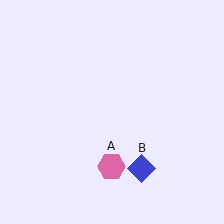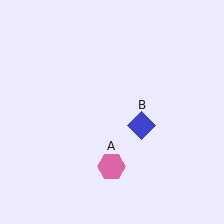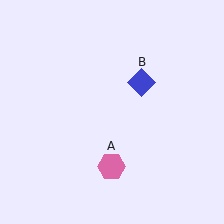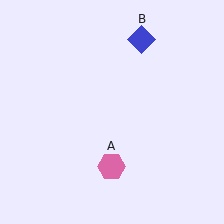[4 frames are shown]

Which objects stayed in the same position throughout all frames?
Pink hexagon (object A) remained stationary.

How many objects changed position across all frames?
1 object changed position: blue diamond (object B).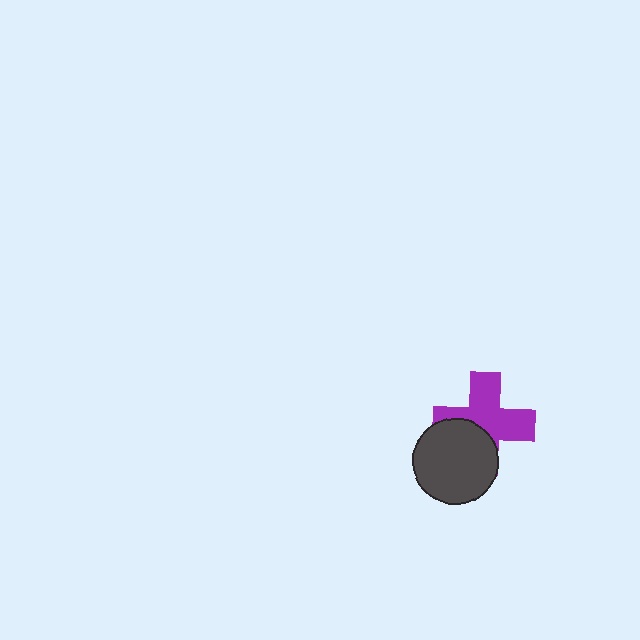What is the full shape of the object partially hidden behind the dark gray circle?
The partially hidden object is a purple cross.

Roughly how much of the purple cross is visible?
About half of it is visible (roughly 63%).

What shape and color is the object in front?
The object in front is a dark gray circle.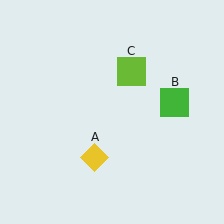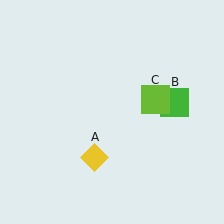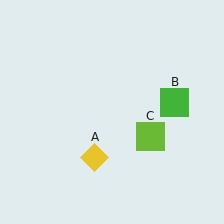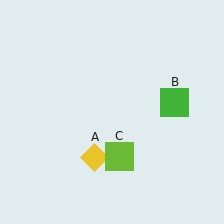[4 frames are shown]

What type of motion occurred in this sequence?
The lime square (object C) rotated clockwise around the center of the scene.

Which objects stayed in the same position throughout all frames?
Yellow diamond (object A) and green square (object B) remained stationary.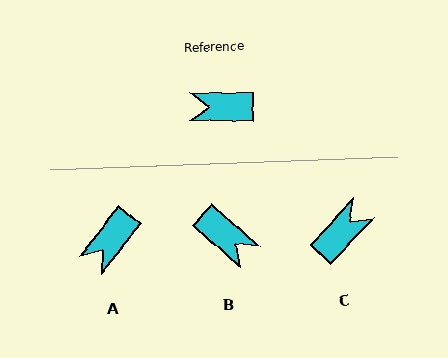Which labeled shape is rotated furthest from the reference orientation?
B, about 139 degrees away.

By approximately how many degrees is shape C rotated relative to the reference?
Approximately 132 degrees clockwise.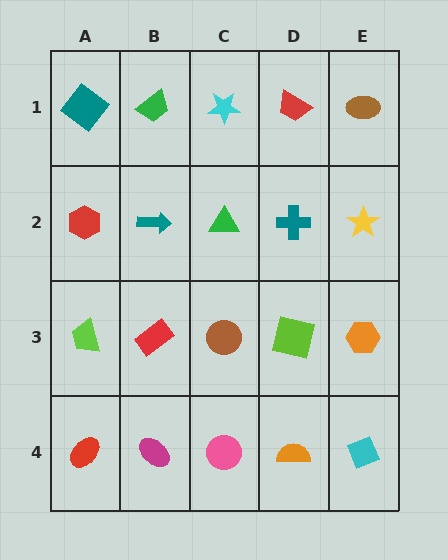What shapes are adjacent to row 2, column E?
A brown ellipse (row 1, column E), an orange hexagon (row 3, column E), a teal cross (row 2, column D).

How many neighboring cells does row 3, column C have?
4.